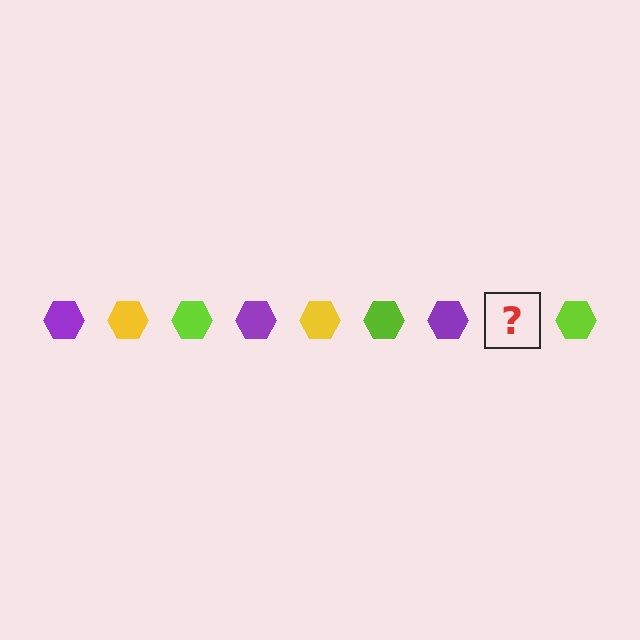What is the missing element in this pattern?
The missing element is a yellow hexagon.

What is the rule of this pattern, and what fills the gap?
The rule is that the pattern cycles through purple, yellow, lime hexagons. The gap should be filled with a yellow hexagon.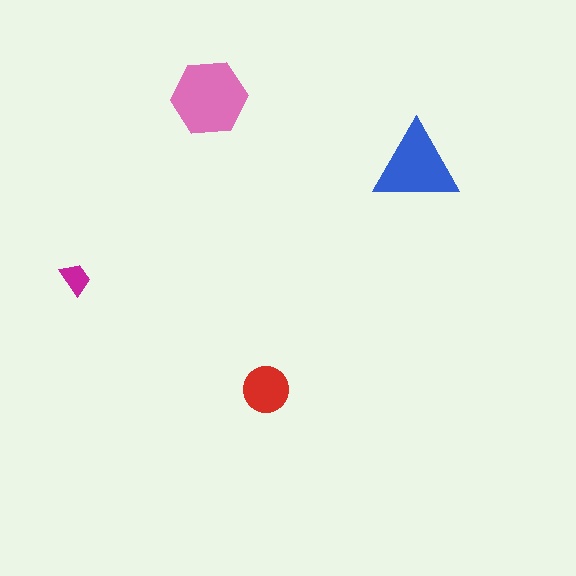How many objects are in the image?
There are 4 objects in the image.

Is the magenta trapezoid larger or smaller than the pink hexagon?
Smaller.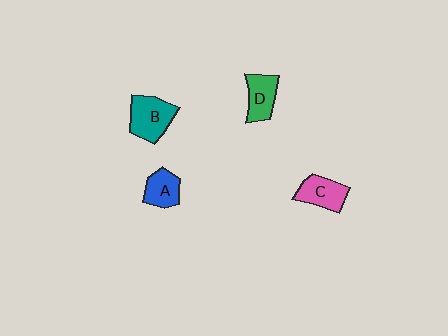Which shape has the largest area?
Shape B (teal).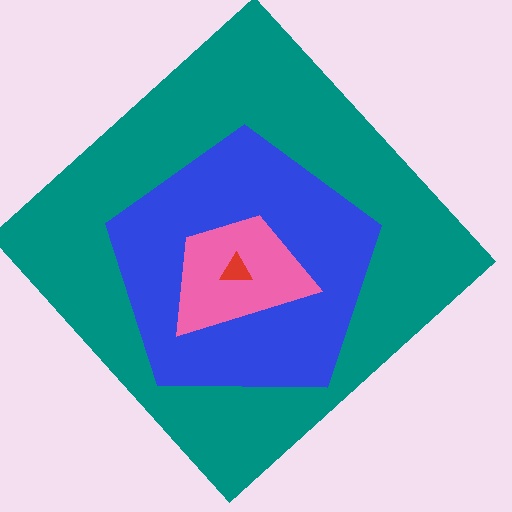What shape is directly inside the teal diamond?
The blue pentagon.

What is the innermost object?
The red triangle.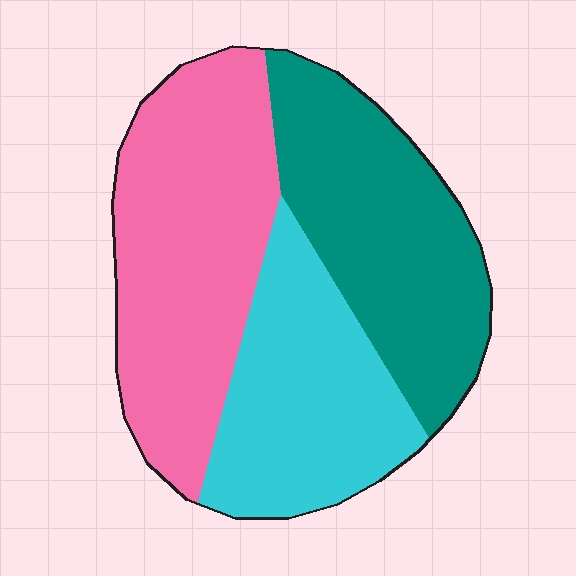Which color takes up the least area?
Cyan, at roughly 30%.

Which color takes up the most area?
Pink, at roughly 40%.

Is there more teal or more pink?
Pink.